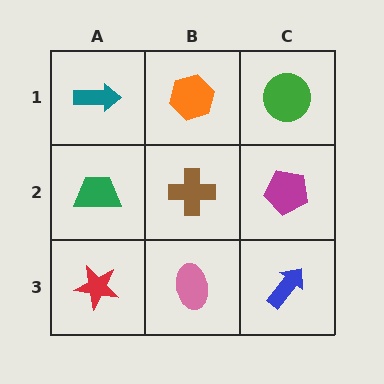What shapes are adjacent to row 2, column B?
An orange hexagon (row 1, column B), a pink ellipse (row 3, column B), a green trapezoid (row 2, column A), a magenta pentagon (row 2, column C).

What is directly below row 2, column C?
A blue arrow.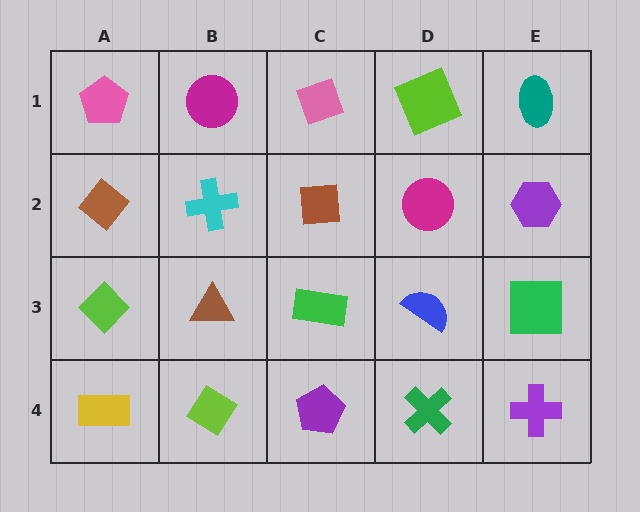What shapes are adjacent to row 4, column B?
A brown triangle (row 3, column B), a yellow rectangle (row 4, column A), a purple pentagon (row 4, column C).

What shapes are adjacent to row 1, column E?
A purple hexagon (row 2, column E), a lime square (row 1, column D).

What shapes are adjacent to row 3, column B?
A cyan cross (row 2, column B), a lime diamond (row 4, column B), a lime diamond (row 3, column A), a green rectangle (row 3, column C).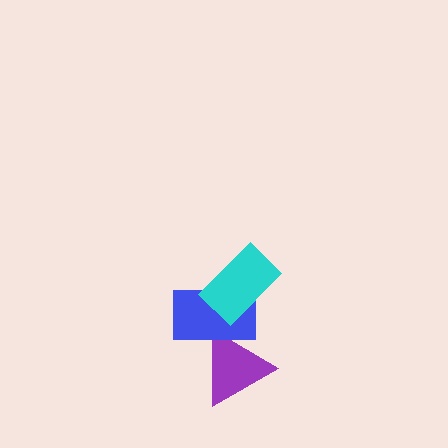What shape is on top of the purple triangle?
The blue rectangle is on top of the purple triangle.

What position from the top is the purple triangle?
The purple triangle is 3rd from the top.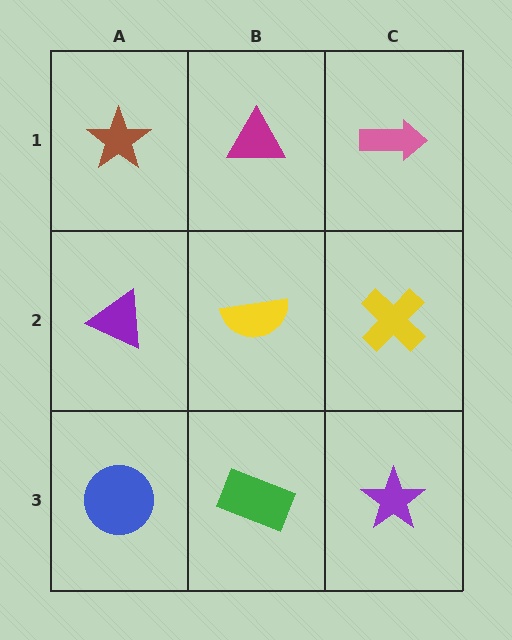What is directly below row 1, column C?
A yellow cross.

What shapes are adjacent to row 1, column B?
A yellow semicircle (row 2, column B), a brown star (row 1, column A), a pink arrow (row 1, column C).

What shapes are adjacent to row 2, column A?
A brown star (row 1, column A), a blue circle (row 3, column A), a yellow semicircle (row 2, column B).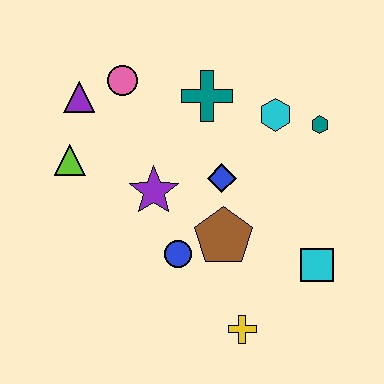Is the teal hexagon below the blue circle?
No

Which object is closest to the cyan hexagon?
The teal hexagon is closest to the cyan hexagon.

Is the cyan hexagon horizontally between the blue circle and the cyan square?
Yes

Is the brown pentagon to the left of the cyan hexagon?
Yes